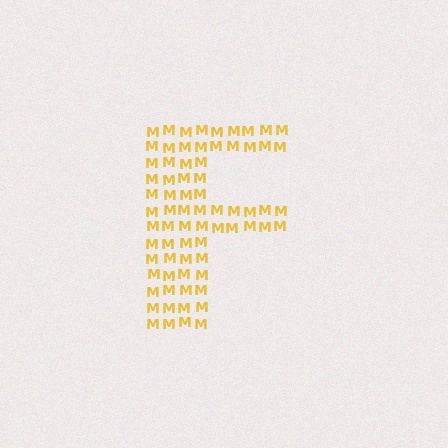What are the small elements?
The small elements are letter M's.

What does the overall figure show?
The overall figure shows the letter F.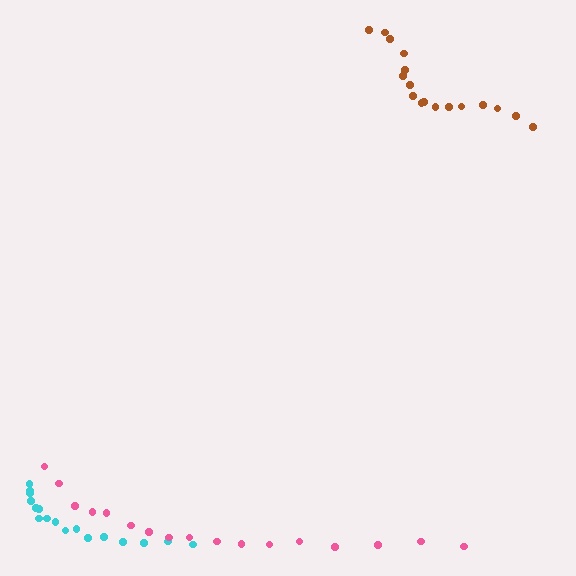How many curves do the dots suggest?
There are 3 distinct paths.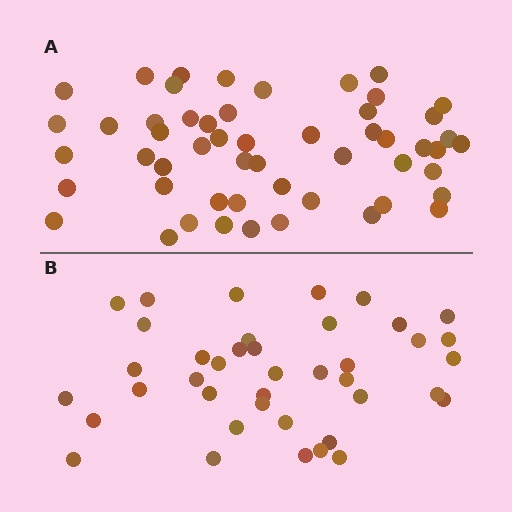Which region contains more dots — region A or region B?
Region A (the top region) has more dots.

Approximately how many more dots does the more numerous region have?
Region A has approximately 15 more dots than region B.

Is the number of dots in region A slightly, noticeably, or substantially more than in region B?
Region A has noticeably more, but not dramatically so. The ratio is roughly 1.3 to 1.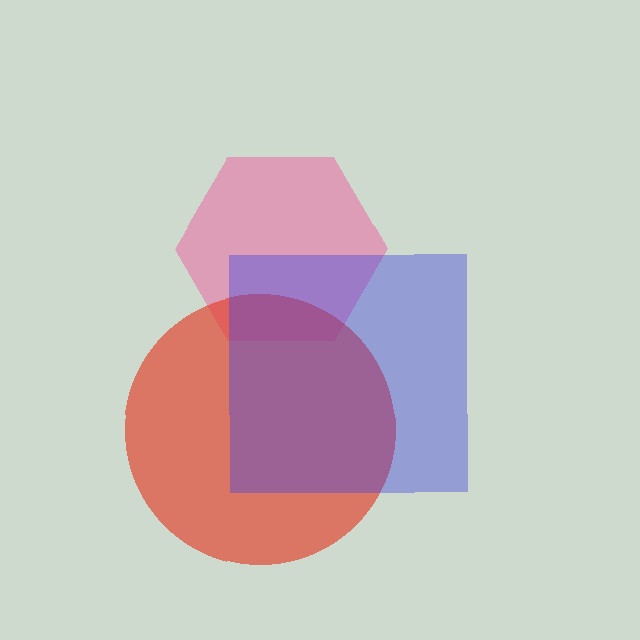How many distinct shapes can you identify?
There are 3 distinct shapes: a pink hexagon, a red circle, a blue square.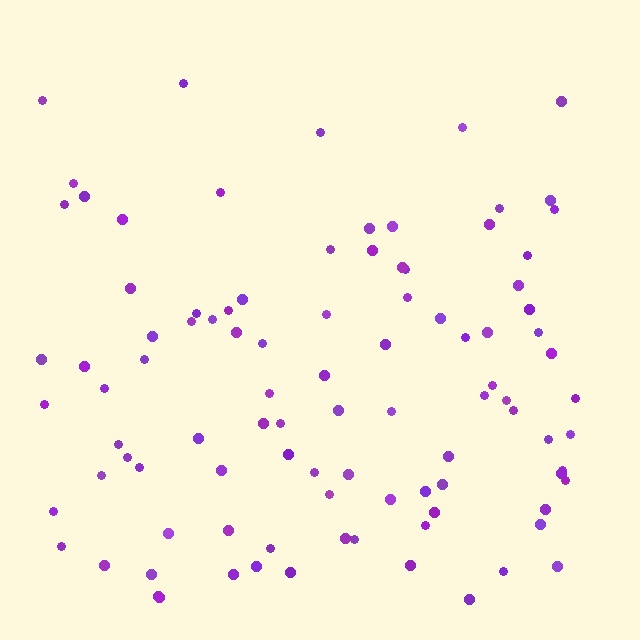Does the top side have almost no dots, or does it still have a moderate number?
Still a moderate number, just noticeably fewer than the bottom.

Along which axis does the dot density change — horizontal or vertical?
Vertical.